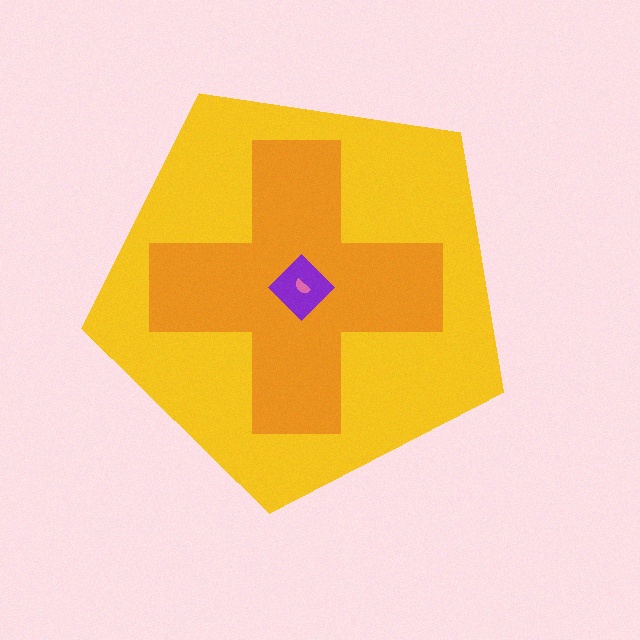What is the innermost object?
The pink semicircle.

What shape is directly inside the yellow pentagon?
The orange cross.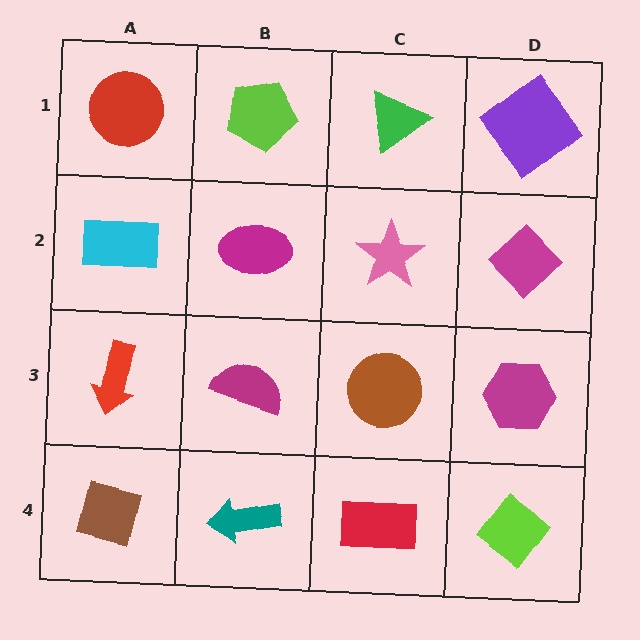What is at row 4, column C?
A red rectangle.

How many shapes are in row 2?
4 shapes.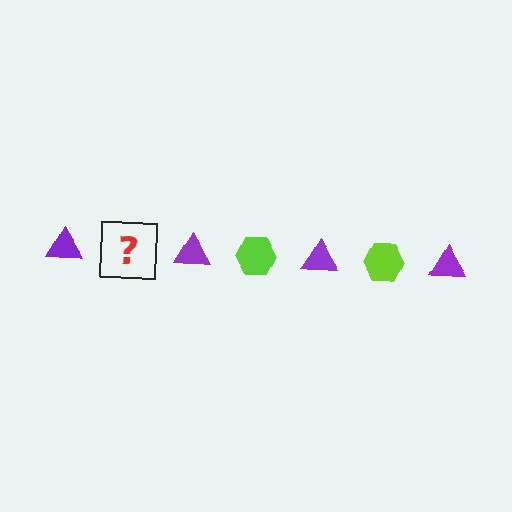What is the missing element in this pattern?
The missing element is a lime hexagon.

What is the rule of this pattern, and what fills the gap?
The rule is that the pattern alternates between purple triangle and lime hexagon. The gap should be filled with a lime hexagon.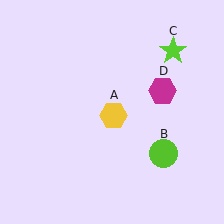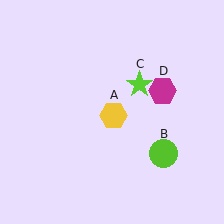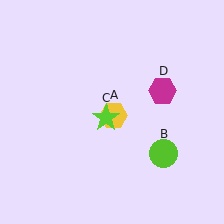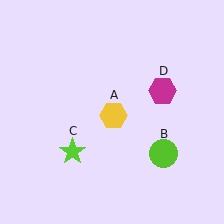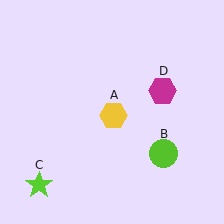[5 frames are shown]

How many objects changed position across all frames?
1 object changed position: lime star (object C).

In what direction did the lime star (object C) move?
The lime star (object C) moved down and to the left.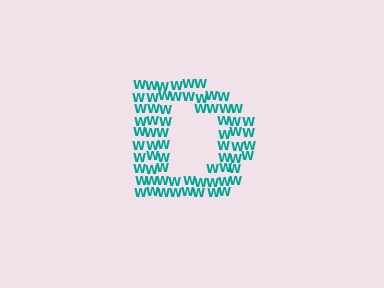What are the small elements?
The small elements are letter W's.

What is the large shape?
The large shape is the letter D.